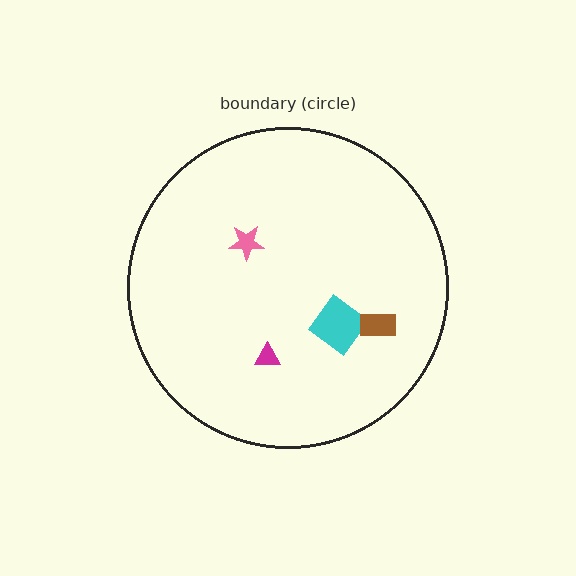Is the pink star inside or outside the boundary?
Inside.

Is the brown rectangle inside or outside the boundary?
Inside.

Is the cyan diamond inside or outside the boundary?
Inside.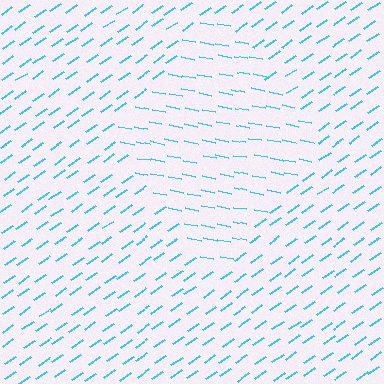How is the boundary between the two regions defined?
The boundary is defined purely by a change in line orientation (approximately 45 degrees difference). All lines are the same color and thickness.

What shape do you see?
I see a diamond.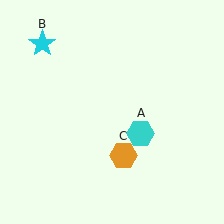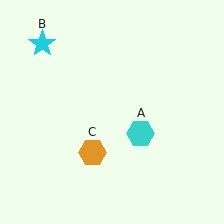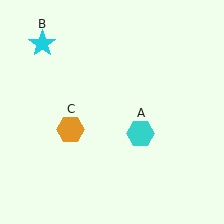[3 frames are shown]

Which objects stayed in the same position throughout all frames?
Cyan hexagon (object A) and cyan star (object B) remained stationary.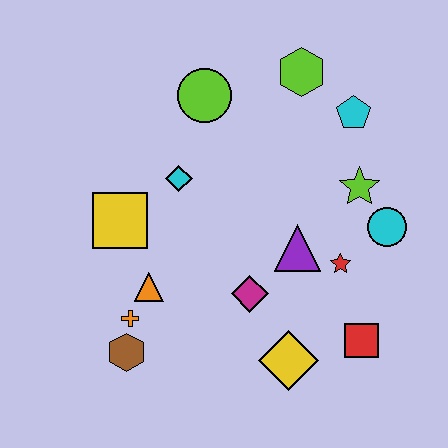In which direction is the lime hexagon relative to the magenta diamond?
The lime hexagon is above the magenta diamond.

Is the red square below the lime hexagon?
Yes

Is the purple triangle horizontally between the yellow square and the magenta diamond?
No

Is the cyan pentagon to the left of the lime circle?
No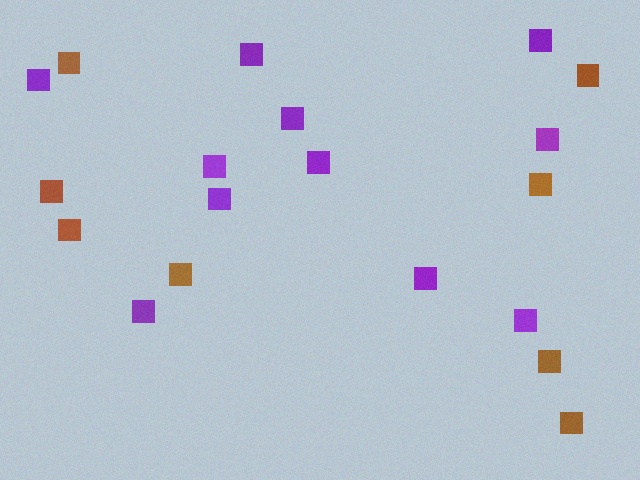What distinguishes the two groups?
There are 2 groups: one group of purple squares (11) and one group of brown squares (8).